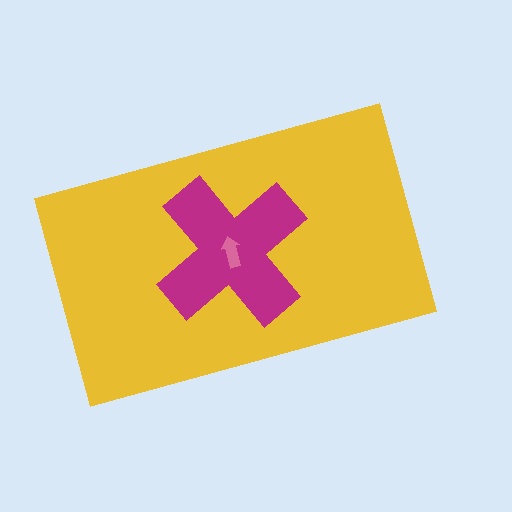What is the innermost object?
The pink arrow.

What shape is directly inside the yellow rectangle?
The magenta cross.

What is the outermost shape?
The yellow rectangle.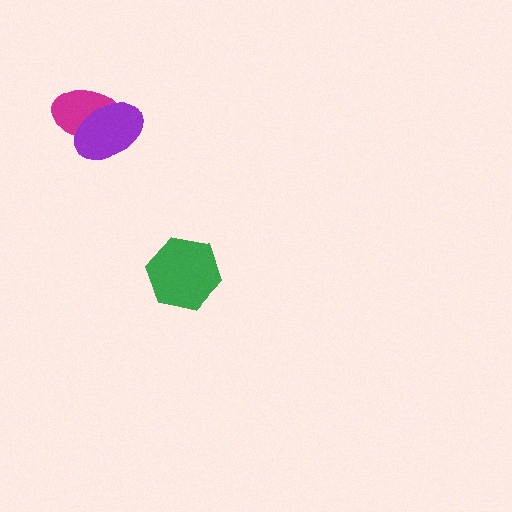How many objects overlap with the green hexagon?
0 objects overlap with the green hexagon.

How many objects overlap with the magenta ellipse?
1 object overlaps with the magenta ellipse.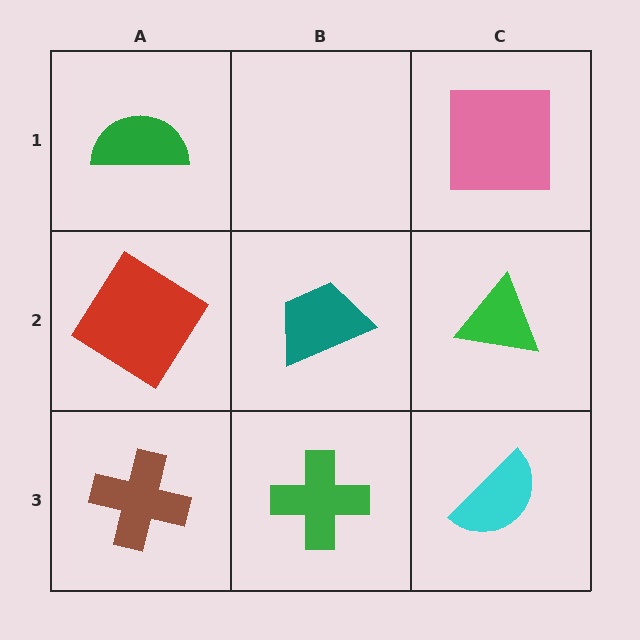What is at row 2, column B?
A teal trapezoid.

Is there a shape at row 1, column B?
No, that cell is empty.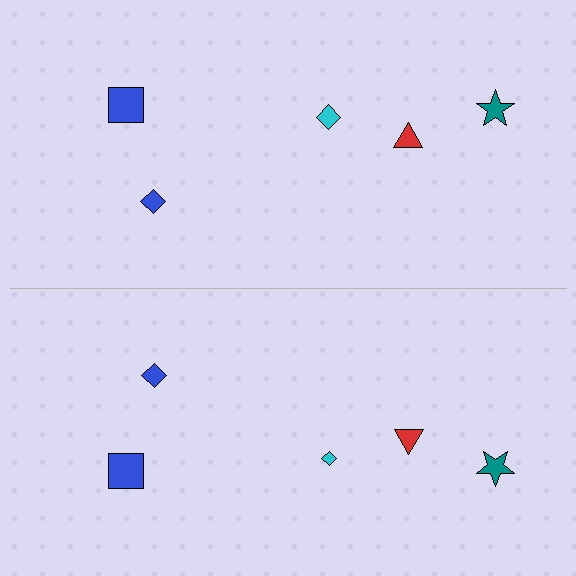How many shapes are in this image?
There are 10 shapes in this image.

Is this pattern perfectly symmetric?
No, the pattern is not perfectly symmetric. The cyan diamond on the bottom side has a different size than its mirror counterpart.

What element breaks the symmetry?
The cyan diamond on the bottom side has a different size than its mirror counterpart.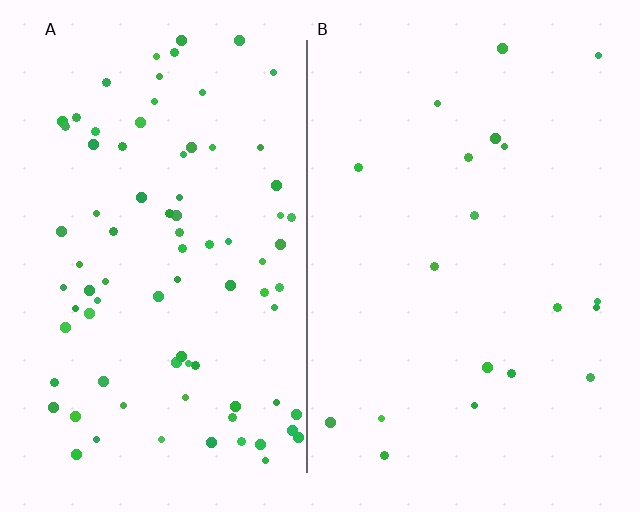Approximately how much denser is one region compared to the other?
Approximately 4.2× — region A over region B.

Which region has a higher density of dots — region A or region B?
A (the left).